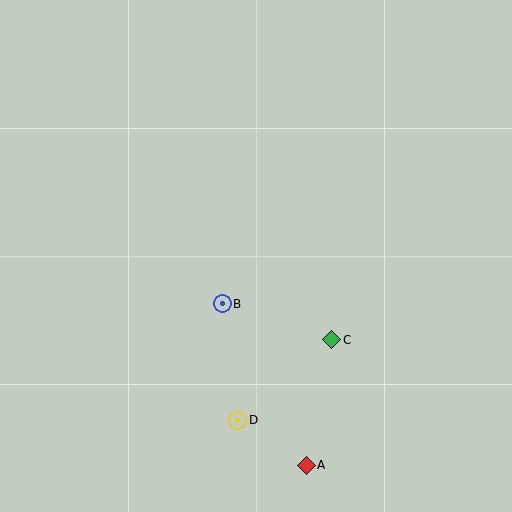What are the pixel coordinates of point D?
Point D is at (238, 420).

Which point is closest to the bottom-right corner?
Point A is closest to the bottom-right corner.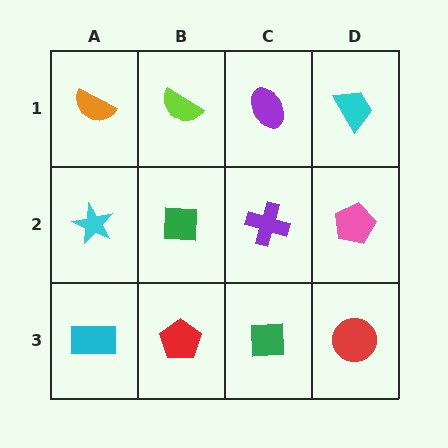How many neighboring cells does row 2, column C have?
4.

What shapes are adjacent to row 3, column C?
A purple cross (row 2, column C), a red pentagon (row 3, column B), a red circle (row 3, column D).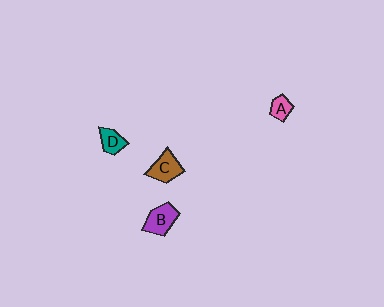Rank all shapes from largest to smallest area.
From largest to smallest: B (purple), C (brown), D (teal), A (pink).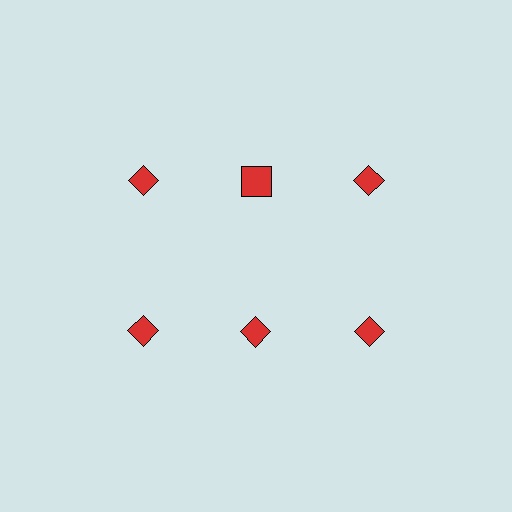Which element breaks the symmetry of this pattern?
The red square in the top row, second from left column breaks the symmetry. All other shapes are red diamonds.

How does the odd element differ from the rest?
It has a different shape: square instead of diamond.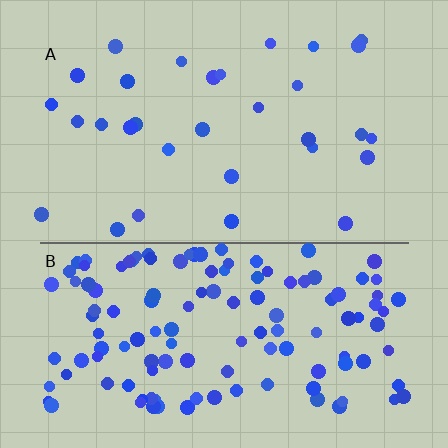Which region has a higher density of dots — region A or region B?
B (the bottom).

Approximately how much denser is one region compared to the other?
Approximately 4.2× — region B over region A.